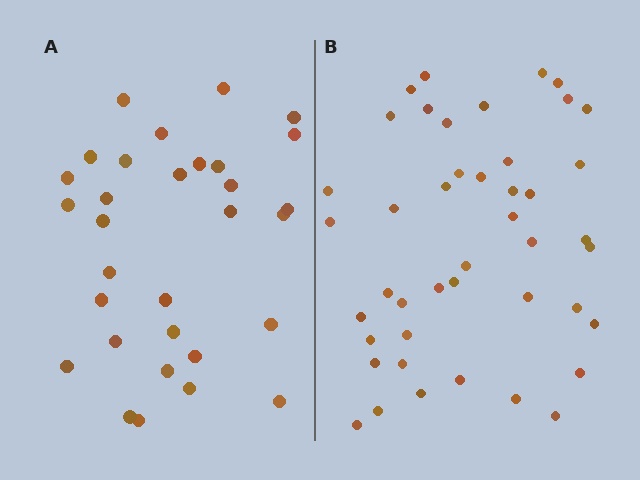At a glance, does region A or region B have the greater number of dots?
Region B (the right region) has more dots.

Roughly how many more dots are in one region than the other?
Region B has approximately 15 more dots than region A.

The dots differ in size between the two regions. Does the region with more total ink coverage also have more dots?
No. Region A has more total ink coverage because its dots are larger, but region B actually contains more individual dots. Total area can be misleading — the number of items is what matters here.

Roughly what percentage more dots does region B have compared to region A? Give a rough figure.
About 40% more.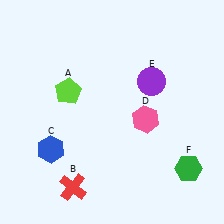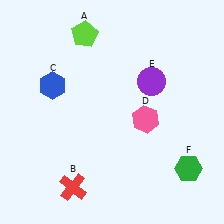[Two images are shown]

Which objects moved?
The objects that moved are: the lime pentagon (A), the blue hexagon (C).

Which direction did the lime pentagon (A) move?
The lime pentagon (A) moved up.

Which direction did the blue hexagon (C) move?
The blue hexagon (C) moved up.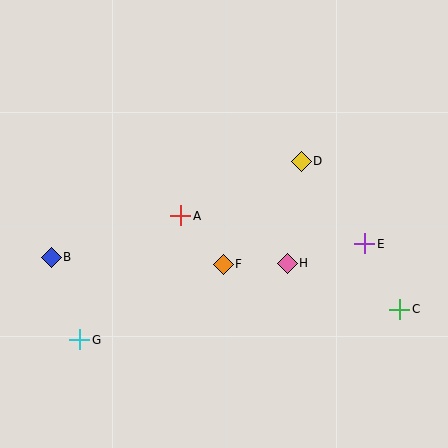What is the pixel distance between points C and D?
The distance between C and D is 178 pixels.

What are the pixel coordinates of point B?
Point B is at (51, 257).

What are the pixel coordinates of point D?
Point D is at (301, 161).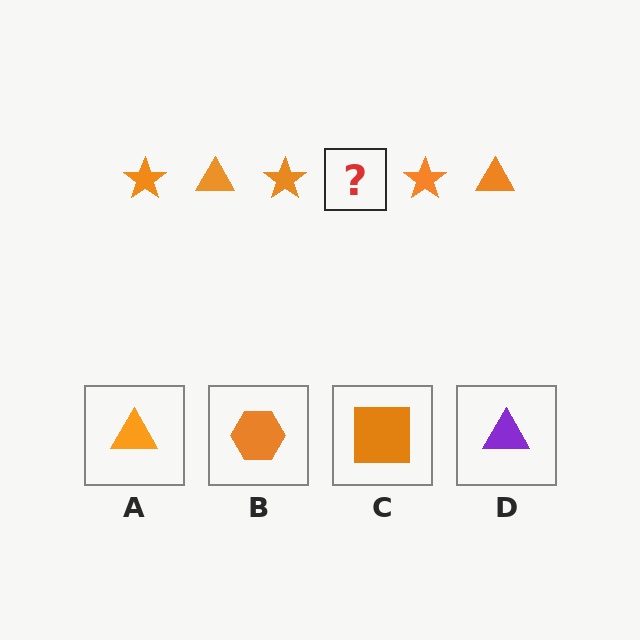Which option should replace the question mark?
Option A.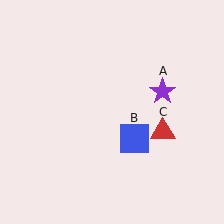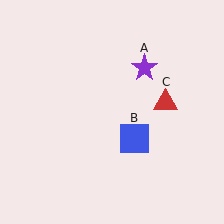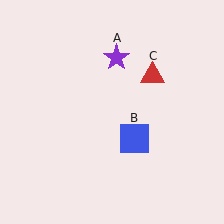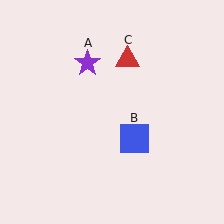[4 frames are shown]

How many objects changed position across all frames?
2 objects changed position: purple star (object A), red triangle (object C).